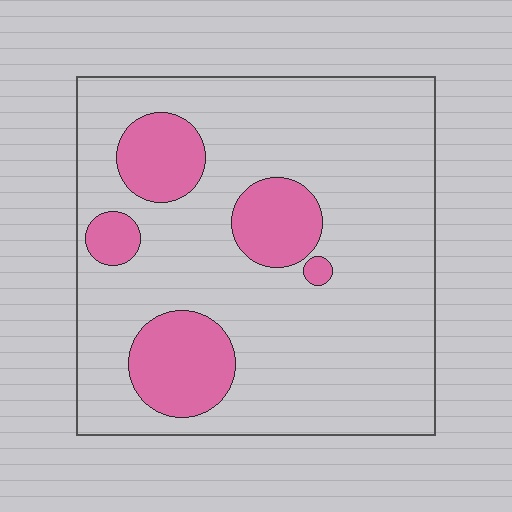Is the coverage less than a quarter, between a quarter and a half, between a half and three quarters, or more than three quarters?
Less than a quarter.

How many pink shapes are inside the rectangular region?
5.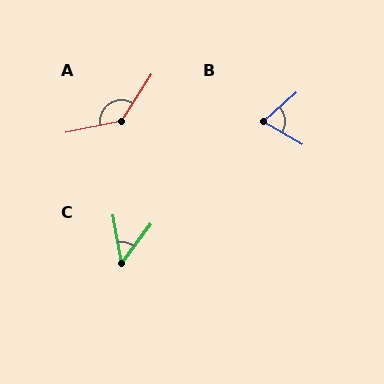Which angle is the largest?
A, at approximately 134 degrees.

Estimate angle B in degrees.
Approximately 72 degrees.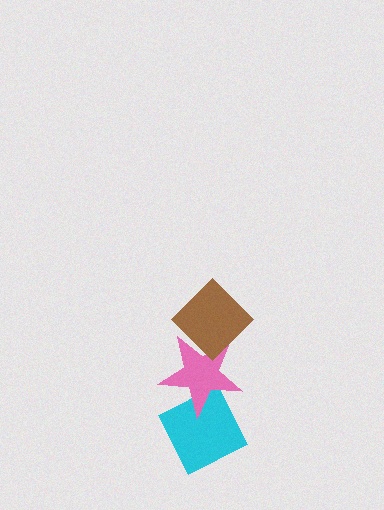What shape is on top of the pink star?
The brown diamond is on top of the pink star.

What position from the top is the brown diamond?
The brown diamond is 1st from the top.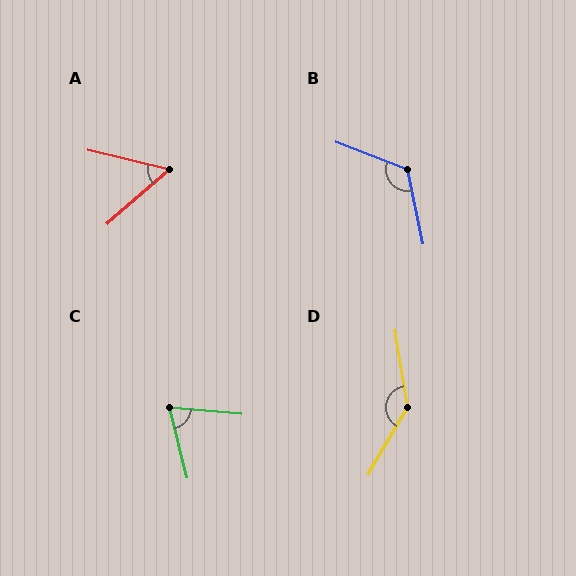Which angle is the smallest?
A, at approximately 54 degrees.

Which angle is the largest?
D, at approximately 141 degrees.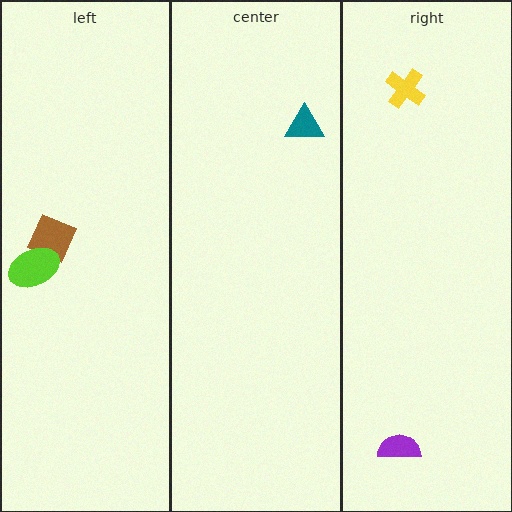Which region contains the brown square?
The left region.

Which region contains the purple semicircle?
The right region.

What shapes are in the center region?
The teal triangle.